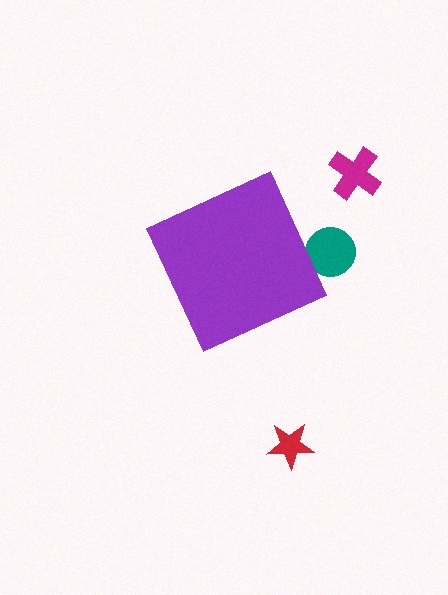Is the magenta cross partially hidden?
No, the magenta cross is fully visible.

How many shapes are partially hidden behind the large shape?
1 shape is partially hidden.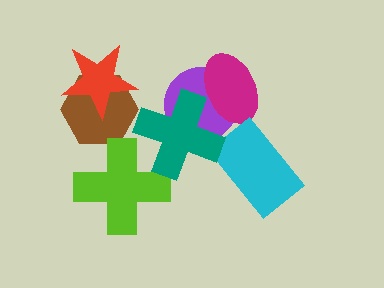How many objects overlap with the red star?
1 object overlaps with the red star.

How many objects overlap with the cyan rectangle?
0 objects overlap with the cyan rectangle.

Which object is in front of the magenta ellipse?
The teal cross is in front of the magenta ellipse.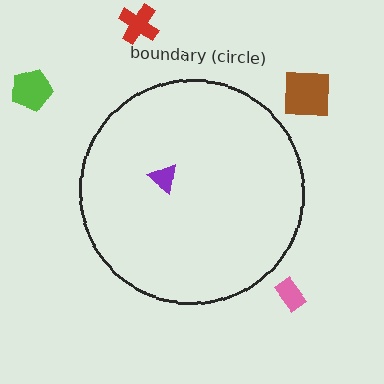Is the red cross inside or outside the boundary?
Outside.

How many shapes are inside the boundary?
1 inside, 4 outside.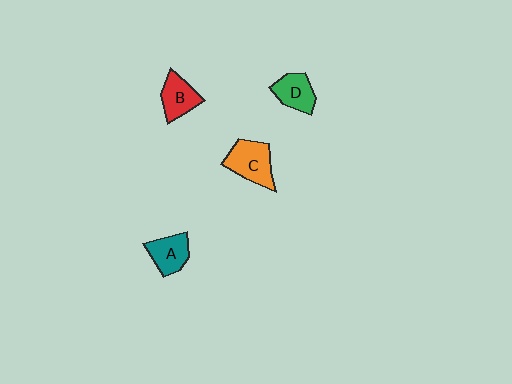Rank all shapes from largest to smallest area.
From largest to smallest: C (orange), B (red), A (teal), D (green).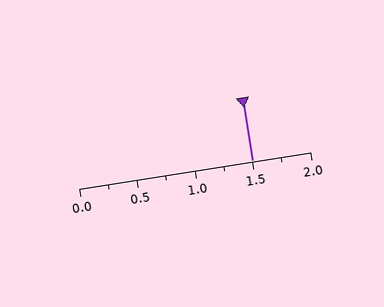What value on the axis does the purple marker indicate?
The marker indicates approximately 1.5.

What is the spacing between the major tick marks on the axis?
The major ticks are spaced 0.5 apart.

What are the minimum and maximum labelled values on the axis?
The axis runs from 0.0 to 2.0.